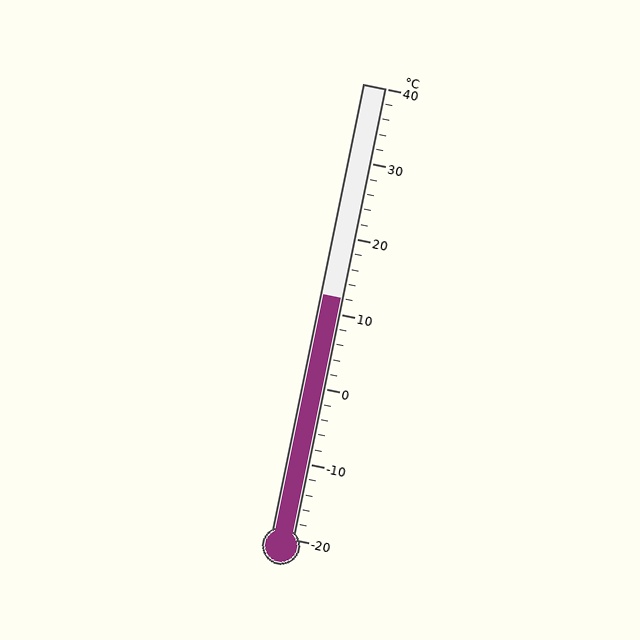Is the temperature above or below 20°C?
The temperature is below 20°C.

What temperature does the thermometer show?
The thermometer shows approximately 12°C.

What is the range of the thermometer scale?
The thermometer scale ranges from -20°C to 40°C.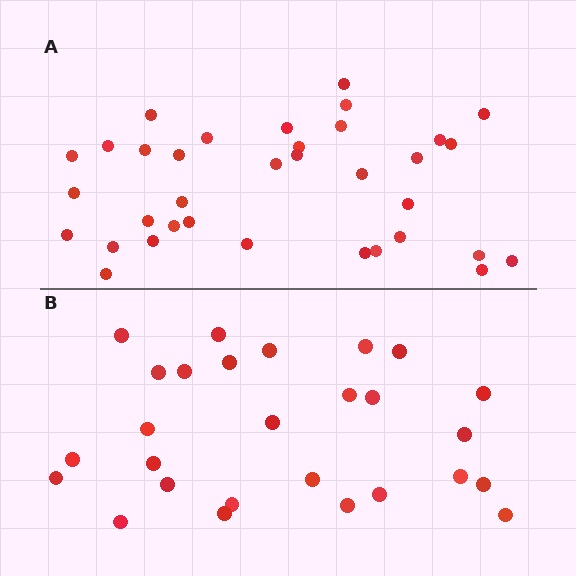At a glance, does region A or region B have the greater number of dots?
Region A (the top region) has more dots.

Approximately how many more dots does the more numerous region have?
Region A has roughly 8 or so more dots than region B.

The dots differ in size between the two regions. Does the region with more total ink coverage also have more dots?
No. Region B has more total ink coverage because its dots are larger, but region A actually contains more individual dots. Total area can be misleading — the number of items is what matters here.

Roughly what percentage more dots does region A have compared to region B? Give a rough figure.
About 30% more.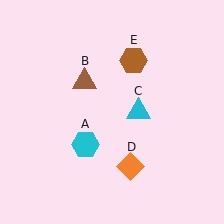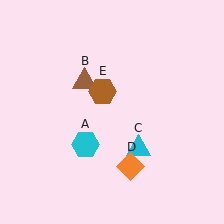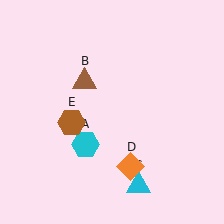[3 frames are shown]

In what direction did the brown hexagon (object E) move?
The brown hexagon (object E) moved down and to the left.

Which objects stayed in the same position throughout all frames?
Cyan hexagon (object A) and brown triangle (object B) and orange diamond (object D) remained stationary.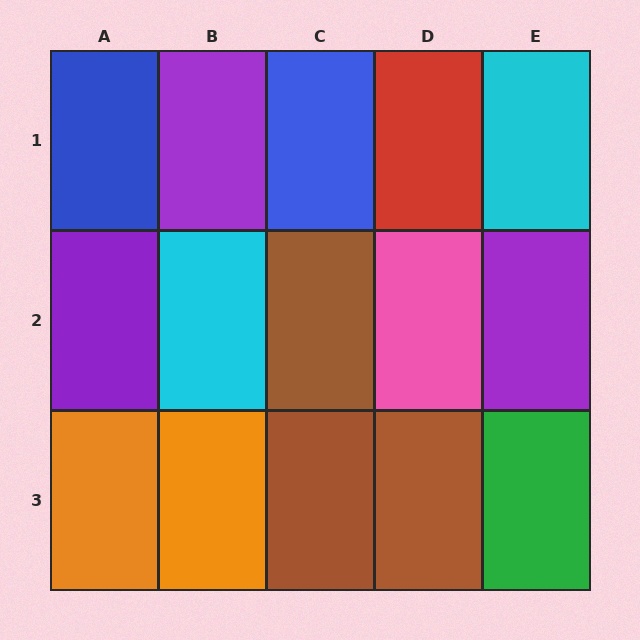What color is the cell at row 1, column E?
Cyan.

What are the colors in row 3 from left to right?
Orange, orange, brown, brown, green.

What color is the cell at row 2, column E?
Purple.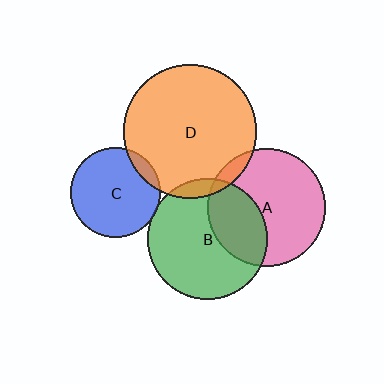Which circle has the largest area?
Circle D (orange).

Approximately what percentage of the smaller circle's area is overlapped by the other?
Approximately 5%.